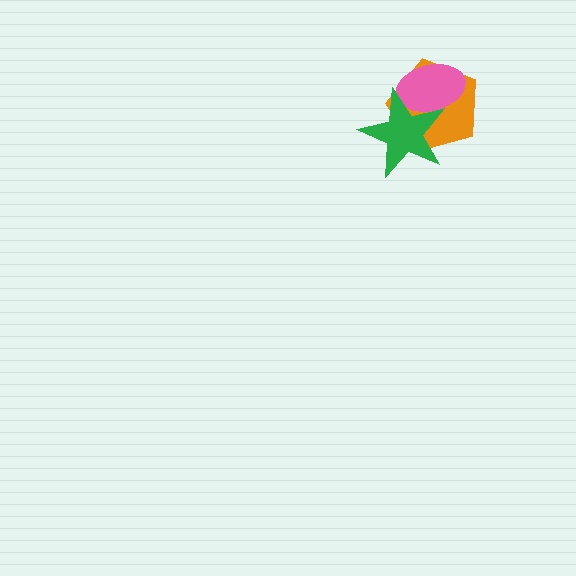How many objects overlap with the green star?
2 objects overlap with the green star.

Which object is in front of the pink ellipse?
The green star is in front of the pink ellipse.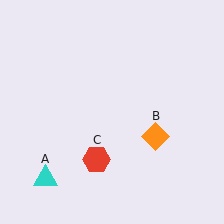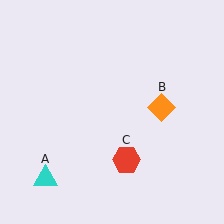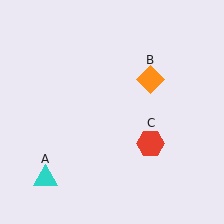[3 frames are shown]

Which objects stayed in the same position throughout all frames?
Cyan triangle (object A) remained stationary.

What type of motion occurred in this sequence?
The orange diamond (object B), red hexagon (object C) rotated counterclockwise around the center of the scene.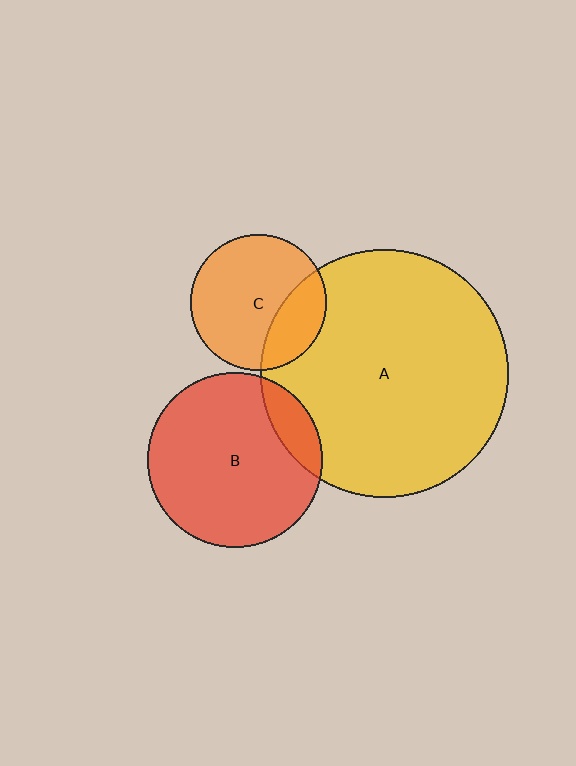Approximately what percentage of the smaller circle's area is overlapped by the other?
Approximately 25%.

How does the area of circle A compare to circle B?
Approximately 2.0 times.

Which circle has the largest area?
Circle A (yellow).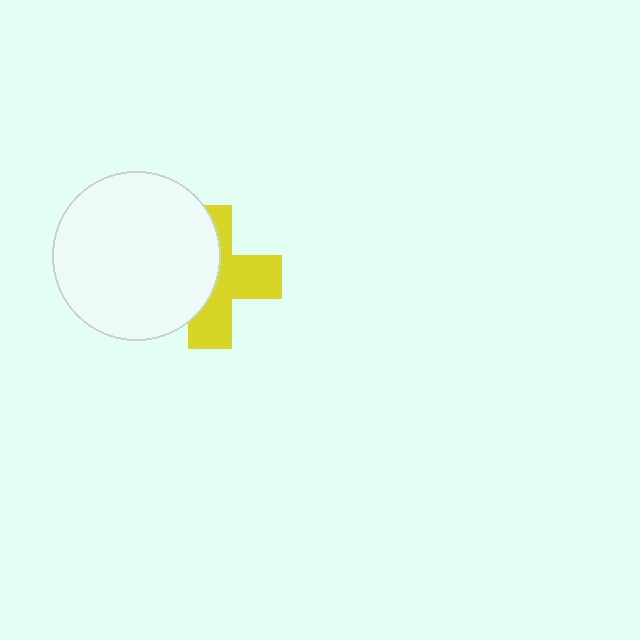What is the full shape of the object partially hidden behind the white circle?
The partially hidden object is a yellow cross.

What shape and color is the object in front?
The object in front is a white circle.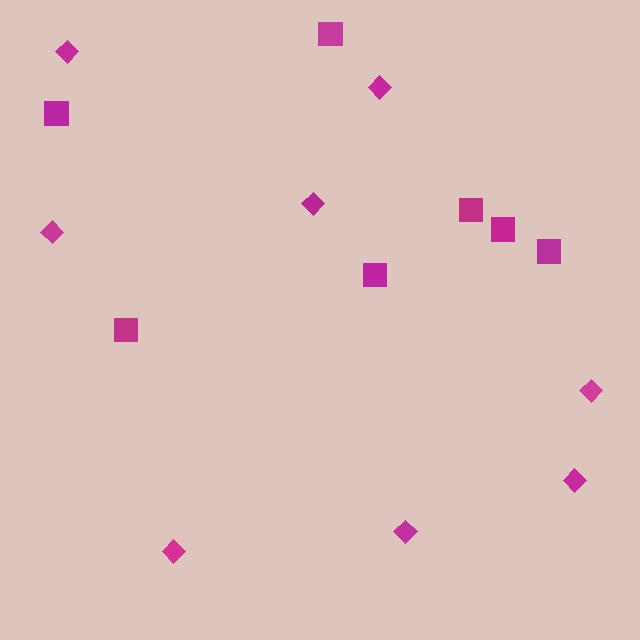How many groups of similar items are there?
There are 2 groups: one group of squares (7) and one group of diamonds (8).